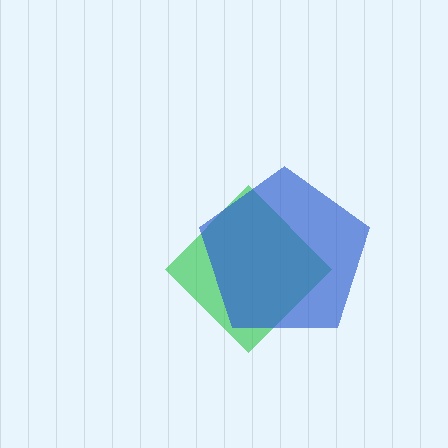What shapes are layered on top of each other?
The layered shapes are: a green diamond, a blue pentagon.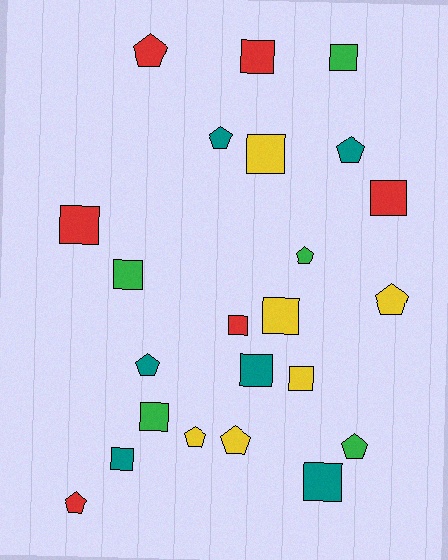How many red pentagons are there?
There are 2 red pentagons.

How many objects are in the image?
There are 23 objects.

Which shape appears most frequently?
Square, with 13 objects.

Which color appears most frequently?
Yellow, with 6 objects.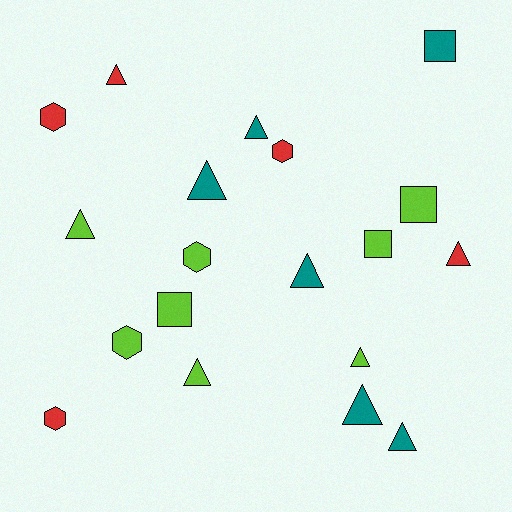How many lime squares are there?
There are 3 lime squares.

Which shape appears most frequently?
Triangle, with 10 objects.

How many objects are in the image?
There are 19 objects.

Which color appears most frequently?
Lime, with 8 objects.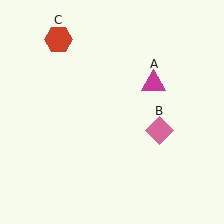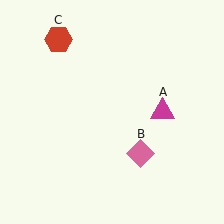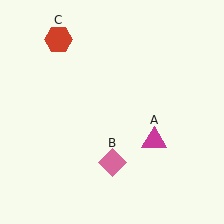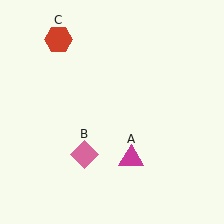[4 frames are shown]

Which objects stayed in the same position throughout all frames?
Red hexagon (object C) remained stationary.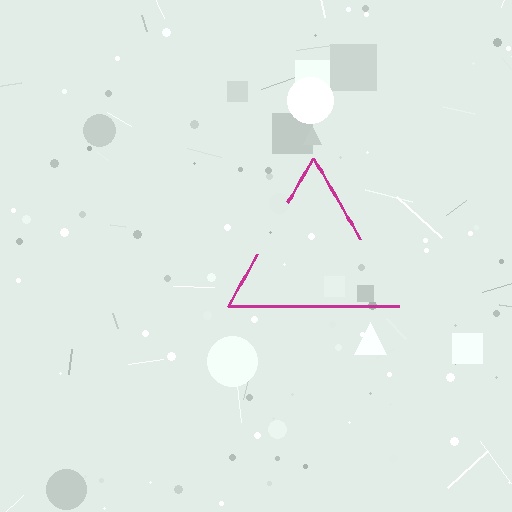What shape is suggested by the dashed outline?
The dashed outline suggests a triangle.